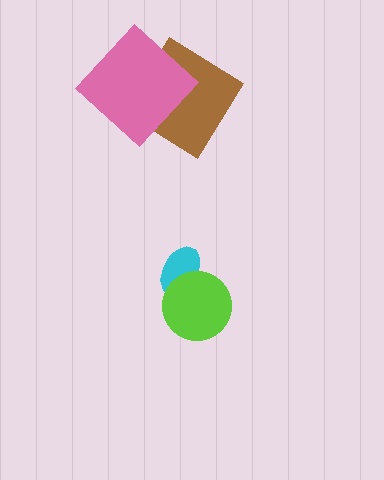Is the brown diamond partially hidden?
Yes, it is partially covered by another shape.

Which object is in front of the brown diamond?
The pink diamond is in front of the brown diamond.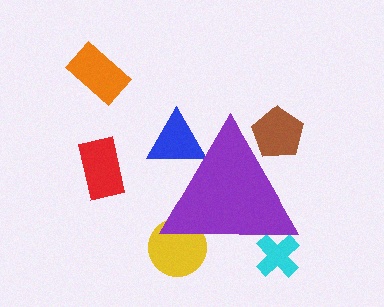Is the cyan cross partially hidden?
Yes, the cyan cross is partially hidden behind the purple triangle.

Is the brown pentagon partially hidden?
Yes, the brown pentagon is partially hidden behind the purple triangle.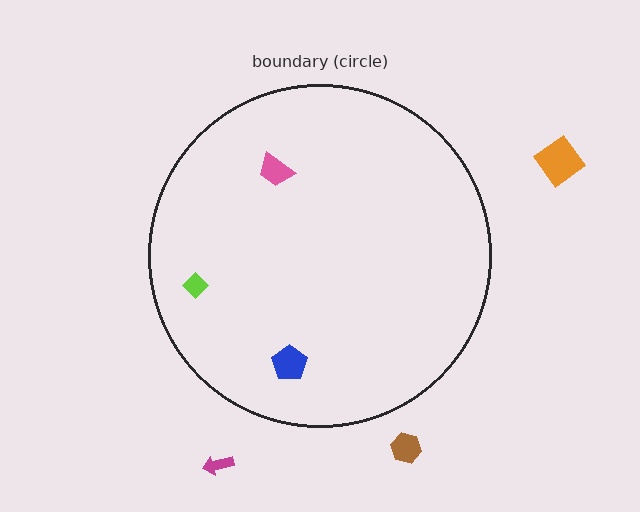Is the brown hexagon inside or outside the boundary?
Outside.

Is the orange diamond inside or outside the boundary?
Outside.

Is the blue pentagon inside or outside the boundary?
Inside.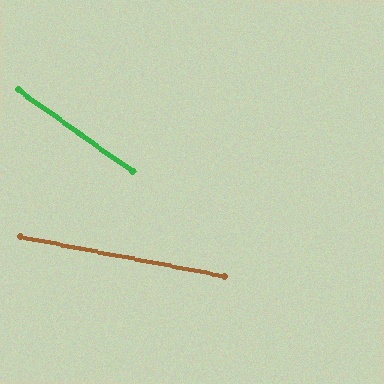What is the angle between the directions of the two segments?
Approximately 25 degrees.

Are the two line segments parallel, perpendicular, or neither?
Neither parallel nor perpendicular — they differ by about 25°.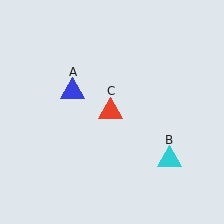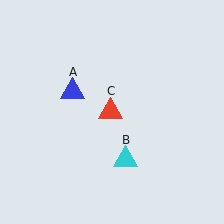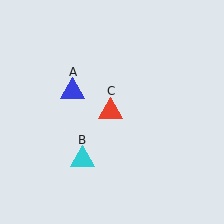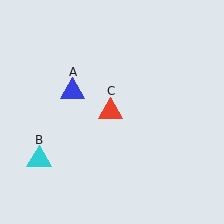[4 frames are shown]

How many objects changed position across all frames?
1 object changed position: cyan triangle (object B).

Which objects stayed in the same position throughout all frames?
Blue triangle (object A) and red triangle (object C) remained stationary.